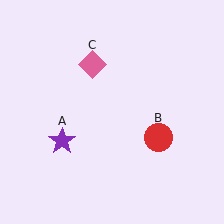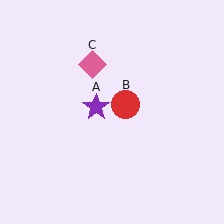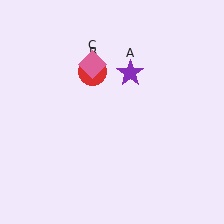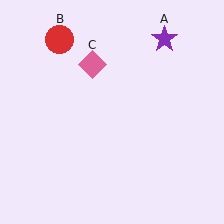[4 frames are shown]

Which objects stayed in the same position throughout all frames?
Pink diamond (object C) remained stationary.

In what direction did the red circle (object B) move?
The red circle (object B) moved up and to the left.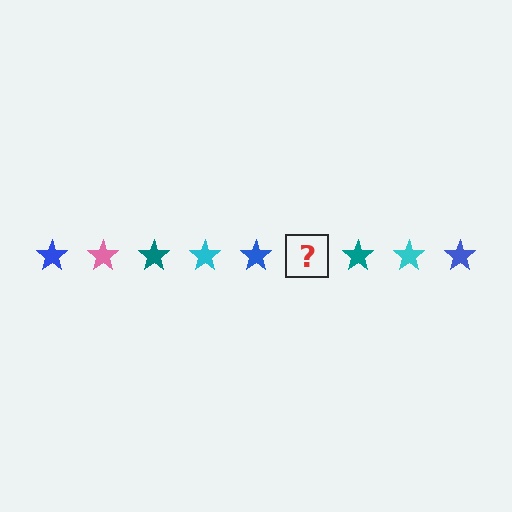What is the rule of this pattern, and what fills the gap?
The rule is that the pattern cycles through blue, pink, teal, cyan stars. The gap should be filled with a pink star.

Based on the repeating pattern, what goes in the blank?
The blank should be a pink star.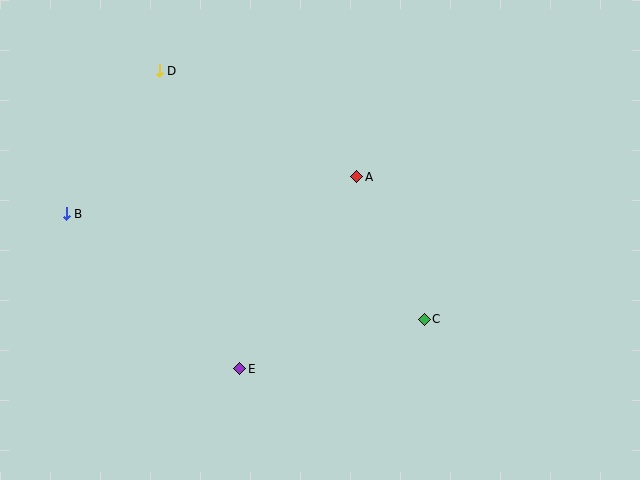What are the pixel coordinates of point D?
Point D is at (159, 71).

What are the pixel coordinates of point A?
Point A is at (357, 177).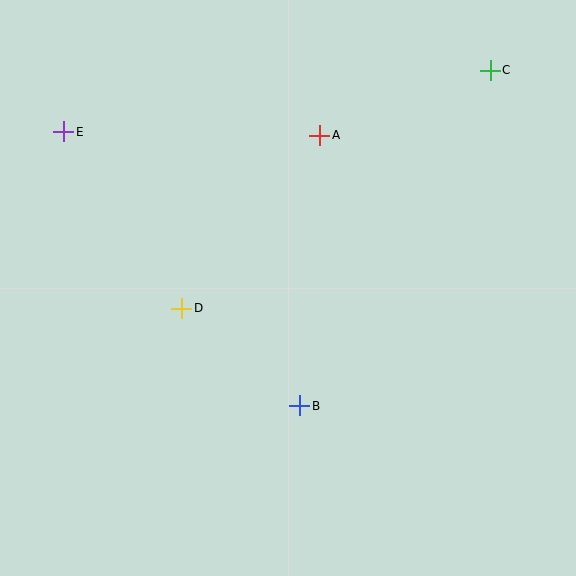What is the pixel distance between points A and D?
The distance between A and D is 221 pixels.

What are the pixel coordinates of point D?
Point D is at (182, 308).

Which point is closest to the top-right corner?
Point C is closest to the top-right corner.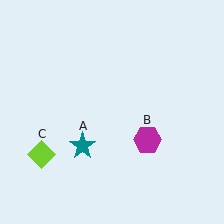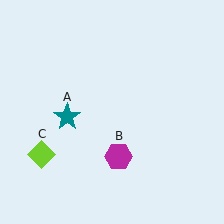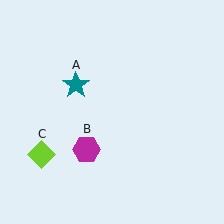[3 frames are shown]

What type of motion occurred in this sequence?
The teal star (object A), magenta hexagon (object B) rotated clockwise around the center of the scene.